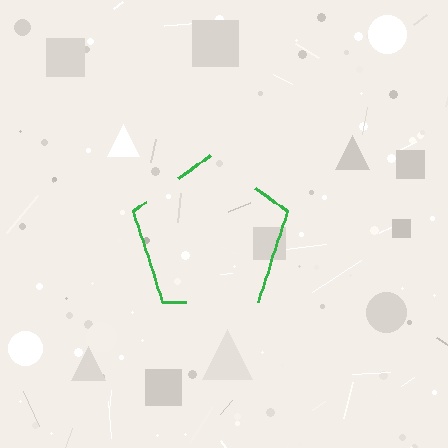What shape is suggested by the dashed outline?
The dashed outline suggests a pentagon.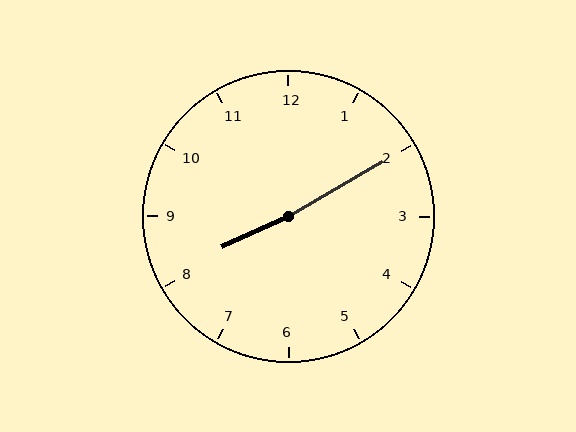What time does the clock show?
8:10.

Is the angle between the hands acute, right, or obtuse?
It is obtuse.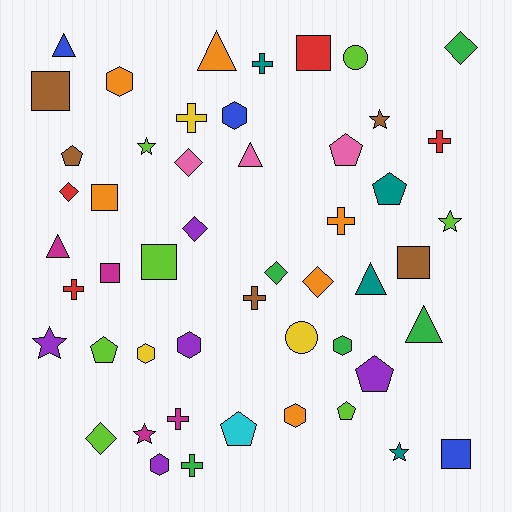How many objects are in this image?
There are 50 objects.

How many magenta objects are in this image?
There are 4 magenta objects.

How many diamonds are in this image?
There are 7 diamonds.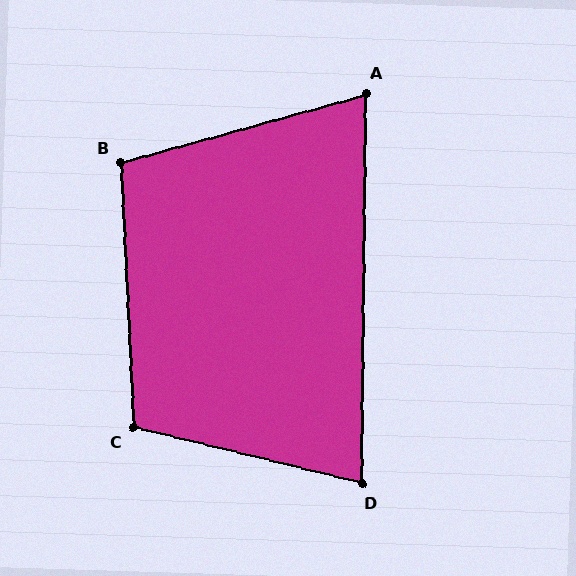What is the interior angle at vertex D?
Approximately 77 degrees (acute).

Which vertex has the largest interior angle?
C, at approximately 106 degrees.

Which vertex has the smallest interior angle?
A, at approximately 74 degrees.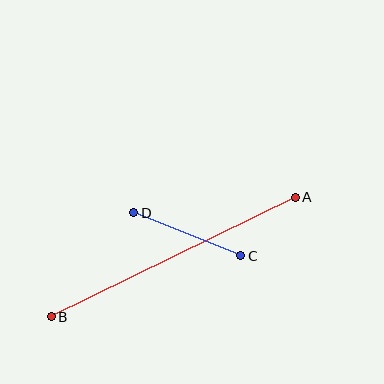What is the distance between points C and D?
The distance is approximately 115 pixels.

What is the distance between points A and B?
The distance is approximately 272 pixels.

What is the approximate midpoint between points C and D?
The midpoint is at approximately (187, 234) pixels.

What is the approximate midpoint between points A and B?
The midpoint is at approximately (173, 257) pixels.